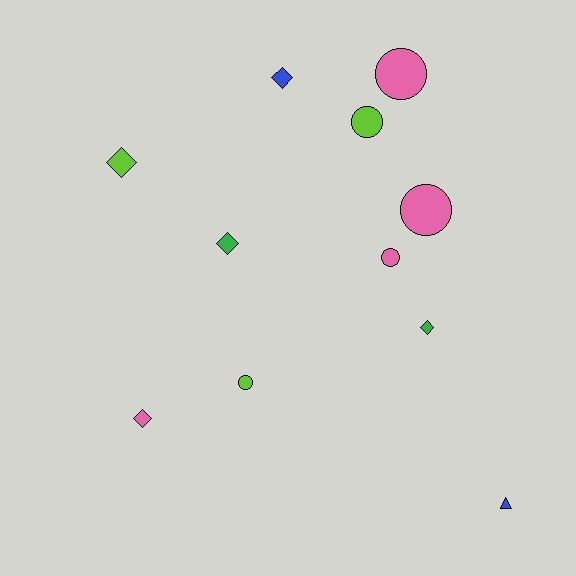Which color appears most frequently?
Pink, with 4 objects.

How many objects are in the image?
There are 11 objects.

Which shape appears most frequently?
Circle, with 5 objects.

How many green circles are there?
There are no green circles.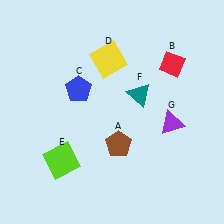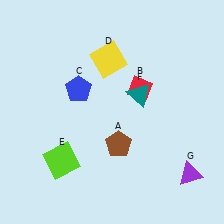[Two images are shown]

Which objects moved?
The objects that moved are: the red diamond (B), the purple triangle (G).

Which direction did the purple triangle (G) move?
The purple triangle (G) moved down.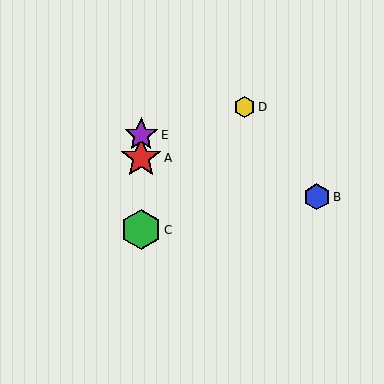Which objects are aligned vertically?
Objects A, C, E are aligned vertically.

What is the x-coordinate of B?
Object B is at x≈317.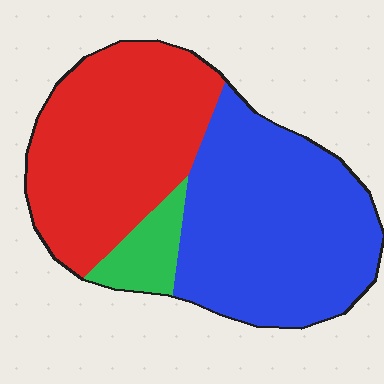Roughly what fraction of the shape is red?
Red covers about 45% of the shape.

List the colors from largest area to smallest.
From largest to smallest: blue, red, green.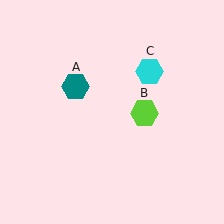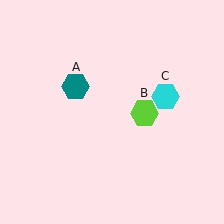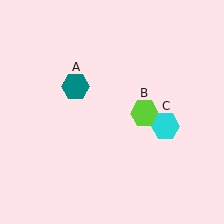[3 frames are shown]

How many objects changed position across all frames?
1 object changed position: cyan hexagon (object C).